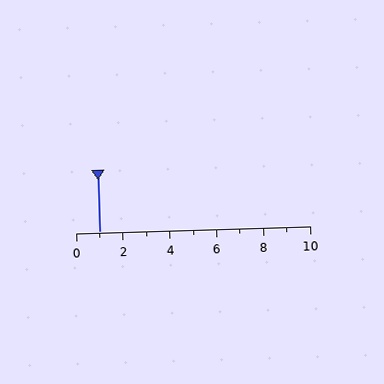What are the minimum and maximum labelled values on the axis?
The axis runs from 0 to 10.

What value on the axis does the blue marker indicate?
The marker indicates approximately 1.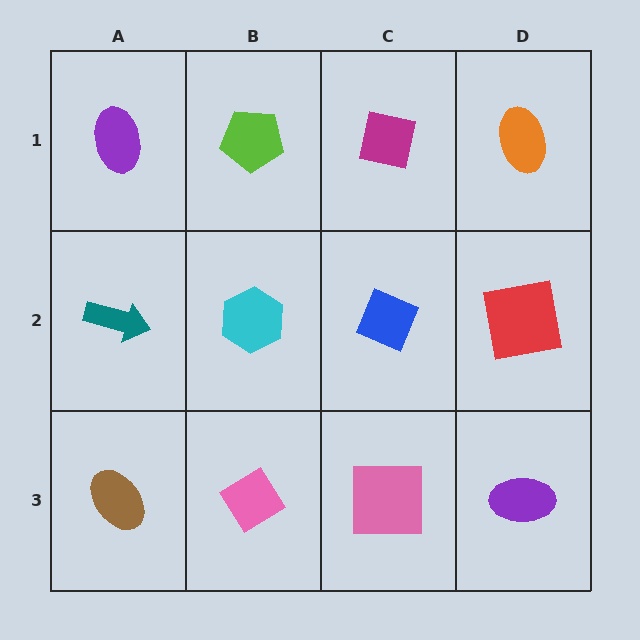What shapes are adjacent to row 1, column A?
A teal arrow (row 2, column A), a lime pentagon (row 1, column B).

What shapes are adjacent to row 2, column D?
An orange ellipse (row 1, column D), a purple ellipse (row 3, column D), a blue diamond (row 2, column C).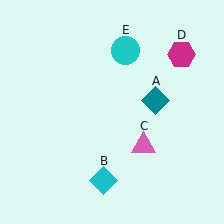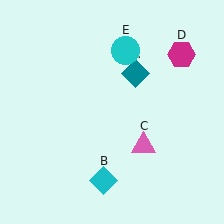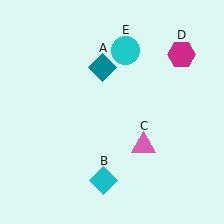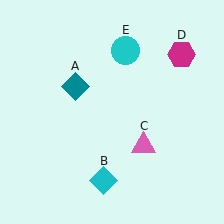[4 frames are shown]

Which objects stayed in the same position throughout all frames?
Cyan diamond (object B) and pink triangle (object C) and magenta hexagon (object D) and cyan circle (object E) remained stationary.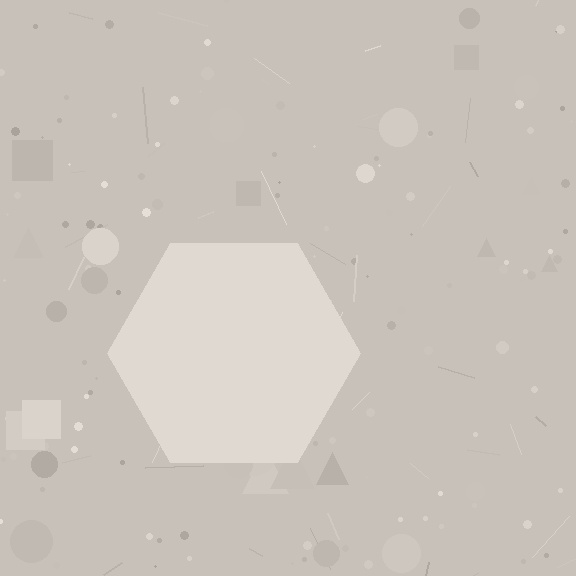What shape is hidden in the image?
A hexagon is hidden in the image.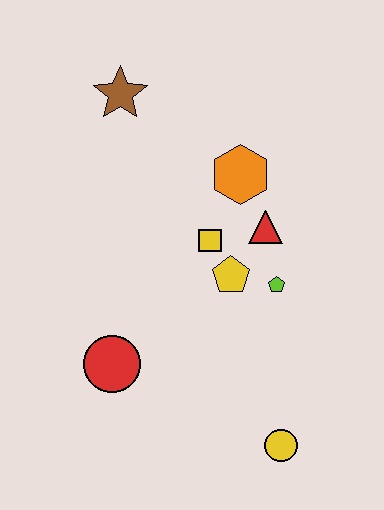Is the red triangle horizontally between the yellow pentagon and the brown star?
No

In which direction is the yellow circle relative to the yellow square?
The yellow circle is below the yellow square.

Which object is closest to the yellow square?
The yellow pentagon is closest to the yellow square.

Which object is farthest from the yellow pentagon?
The brown star is farthest from the yellow pentagon.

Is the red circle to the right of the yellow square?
No